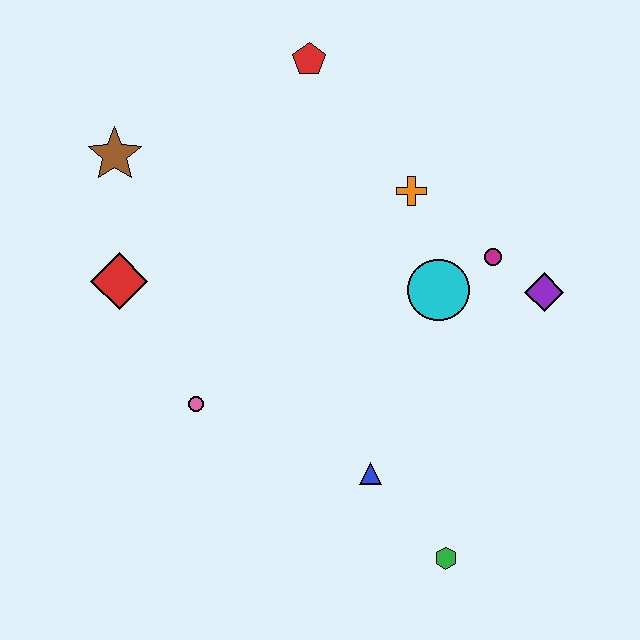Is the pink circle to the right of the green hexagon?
No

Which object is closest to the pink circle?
The red diamond is closest to the pink circle.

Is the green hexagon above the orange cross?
No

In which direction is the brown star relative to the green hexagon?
The brown star is above the green hexagon.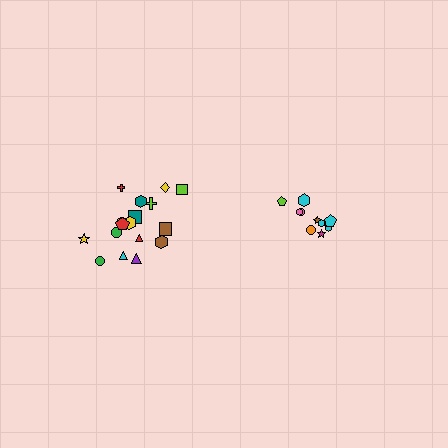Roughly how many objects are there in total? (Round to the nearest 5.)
Roughly 30 objects in total.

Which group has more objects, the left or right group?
The left group.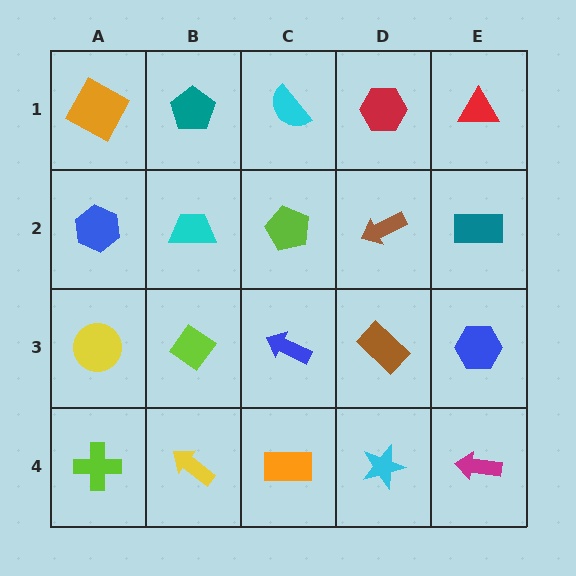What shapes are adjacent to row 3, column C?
A lime pentagon (row 2, column C), an orange rectangle (row 4, column C), a lime diamond (row 3, column B), a brown rectangle (row 3, column D).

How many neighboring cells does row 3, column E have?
3.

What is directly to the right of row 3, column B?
A blue arrow.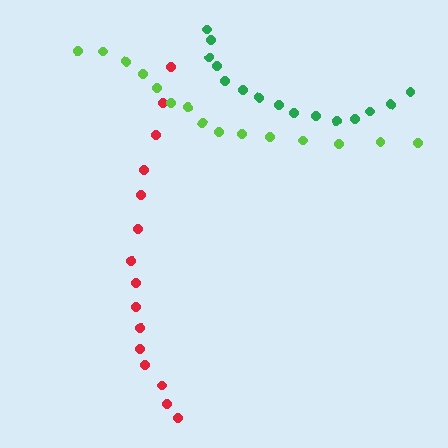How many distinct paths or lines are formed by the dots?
There are 3 distinct paths.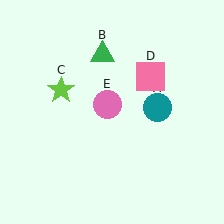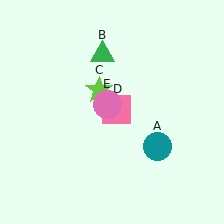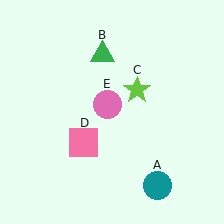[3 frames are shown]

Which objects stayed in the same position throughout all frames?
Green triangle (object B) and pink circle (object E) remained stationary.